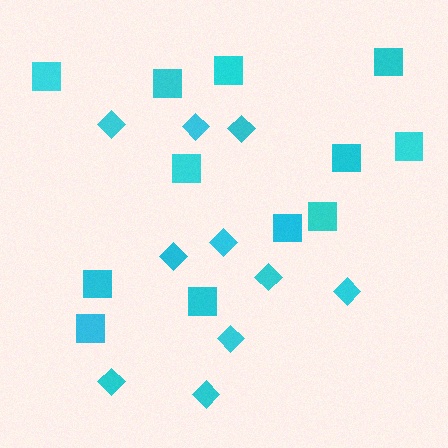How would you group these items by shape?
There are 2 groups: one group of diamonds (10) and one group of squares (12).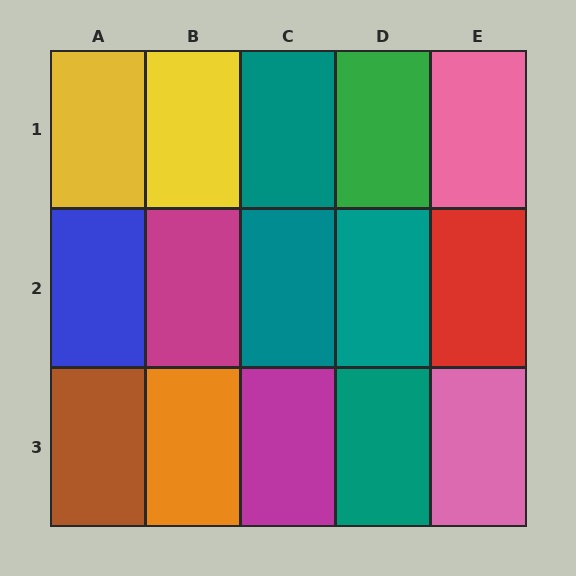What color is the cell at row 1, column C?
Teal.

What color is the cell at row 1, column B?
Yellow.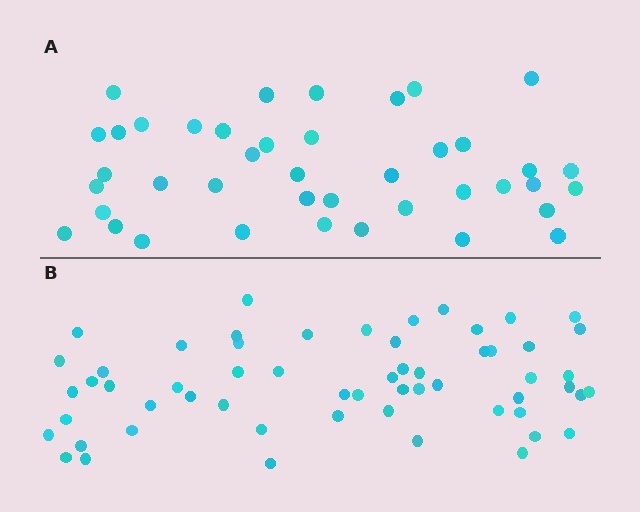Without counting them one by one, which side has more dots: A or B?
Region B (the bottom region) has more dots.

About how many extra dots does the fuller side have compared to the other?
Region B has approximately 15 more dots than region A.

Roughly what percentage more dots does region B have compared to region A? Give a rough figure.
About 40% more.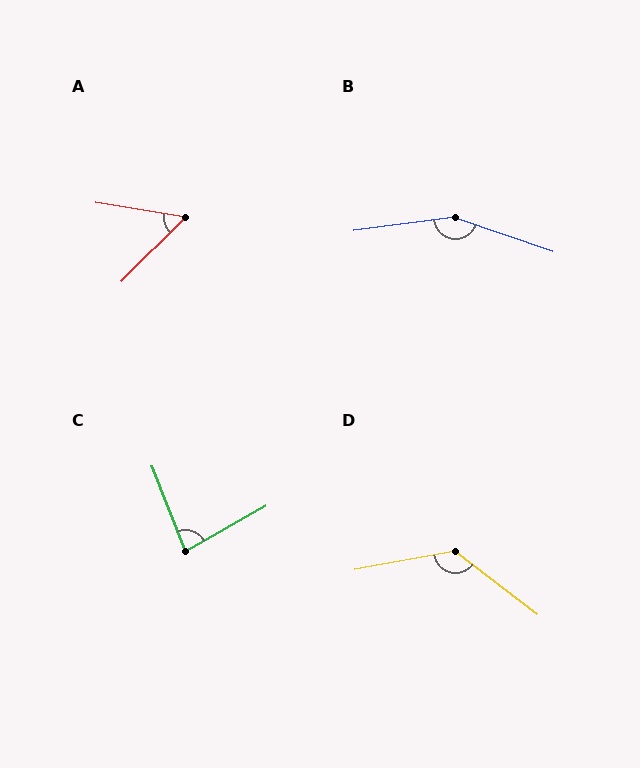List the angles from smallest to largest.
A (54°), C (82°), D (132°), B (154°).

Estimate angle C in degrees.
Approximately 82 degrees.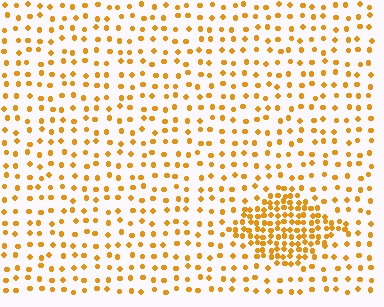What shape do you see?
I see a diamond.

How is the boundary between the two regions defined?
The boundary is defined by a change in element density (approximately 2.8x ratio). All elements are the same color, size, and shape.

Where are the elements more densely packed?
The elements are more densely packed inside the diamond boundary.